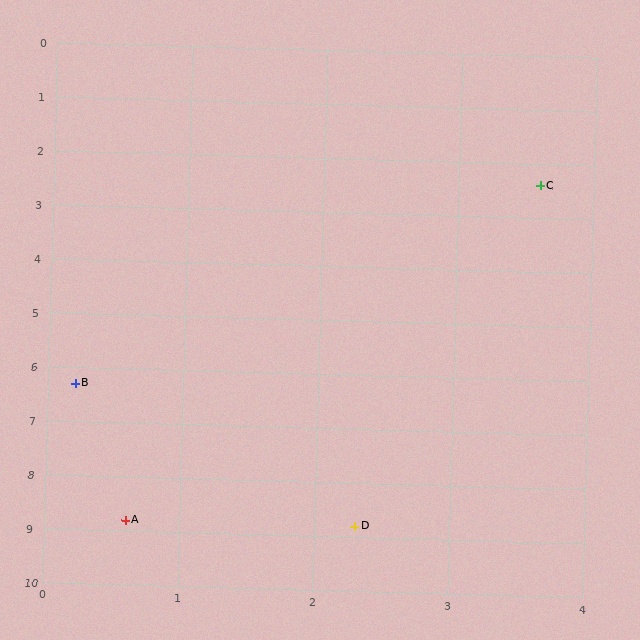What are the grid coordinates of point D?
Point D is at approximately (2.3, 8.8).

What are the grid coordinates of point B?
Point B is at approximately (0.2, 6.3).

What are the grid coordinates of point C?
Point C is at approximately (3.6, 2.4).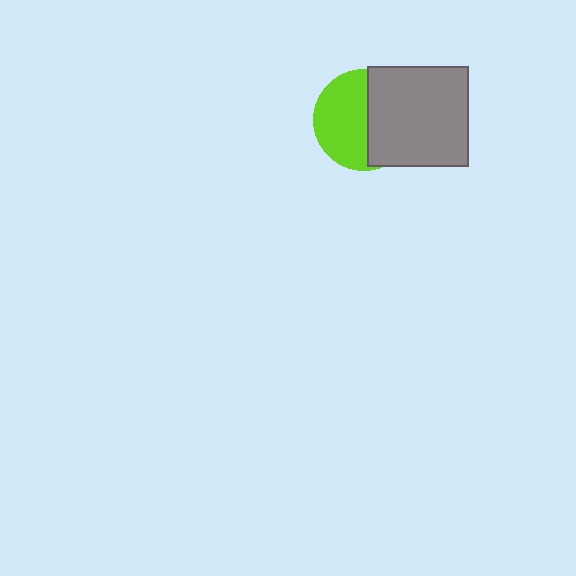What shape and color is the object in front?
The object in front is a gray square.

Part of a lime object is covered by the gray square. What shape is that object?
It is a circle.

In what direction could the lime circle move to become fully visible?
The lime circle could move left. That would shift it out from behind the gray square entirely.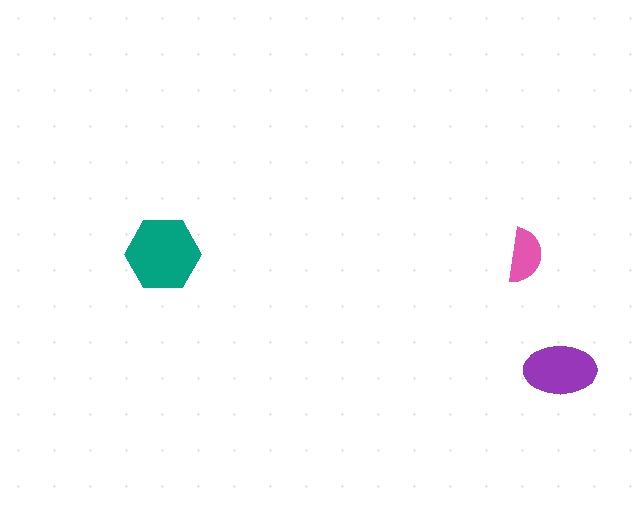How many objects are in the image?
There are 3 objects in the image.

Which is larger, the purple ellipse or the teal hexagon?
The teal hexagon.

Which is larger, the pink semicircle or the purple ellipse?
The purple ellipse.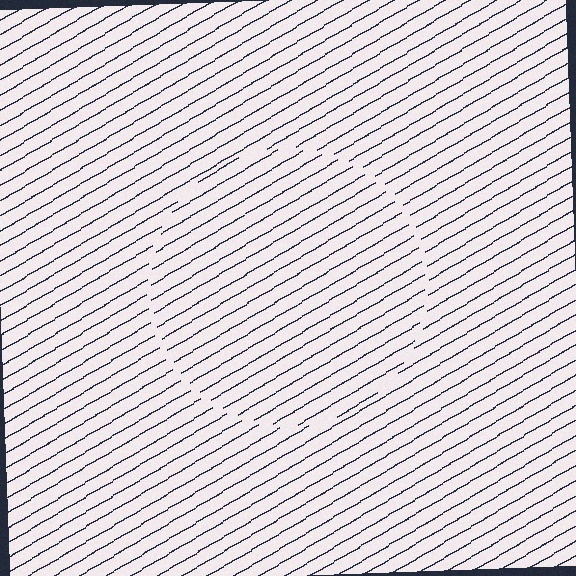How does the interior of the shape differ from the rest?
The interior of the shape contains the same grating, shifted by half a period — the contour is defined by the phase discontinuity where line-ends from the inner and outer gratings abut.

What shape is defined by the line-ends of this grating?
An illusory circle. The interior of the shape contains the same grating, shifted by half a period — the contour is defined by the phase discontinuity where line-ends from the inner and outer gratings abut.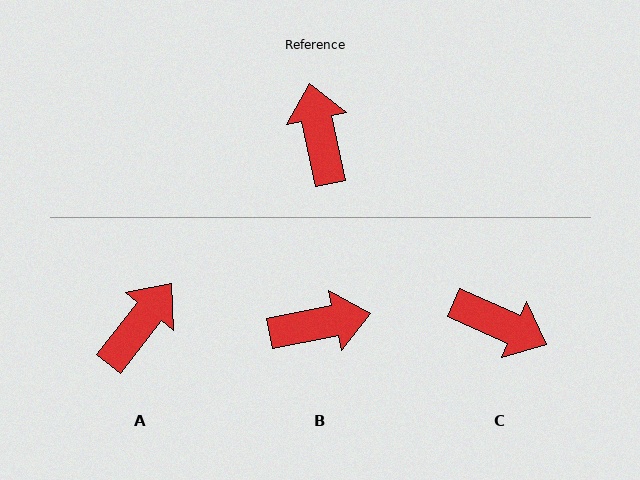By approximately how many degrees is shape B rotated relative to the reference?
Approximately 90 degrees clockwise.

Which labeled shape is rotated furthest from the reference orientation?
C, about 126 degrees away.